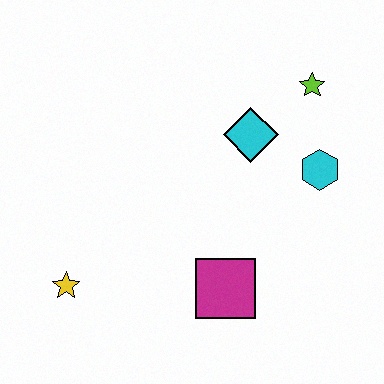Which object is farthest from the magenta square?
The lime star is farthest from the magenta square.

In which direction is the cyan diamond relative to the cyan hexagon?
The cyan diamond is to the left of the cyan hexagon.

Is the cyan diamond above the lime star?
No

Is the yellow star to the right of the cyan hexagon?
No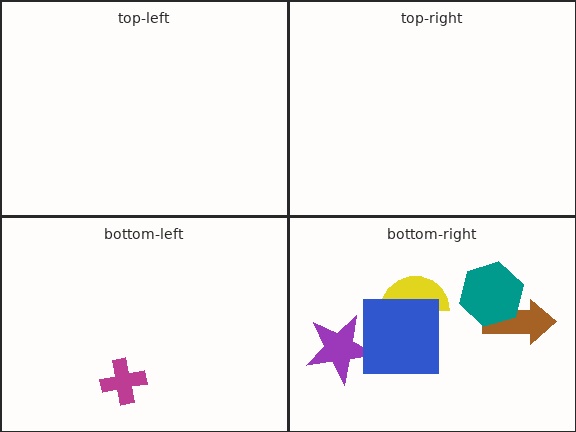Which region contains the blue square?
The bottom-right region.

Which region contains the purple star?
The bottom-right region.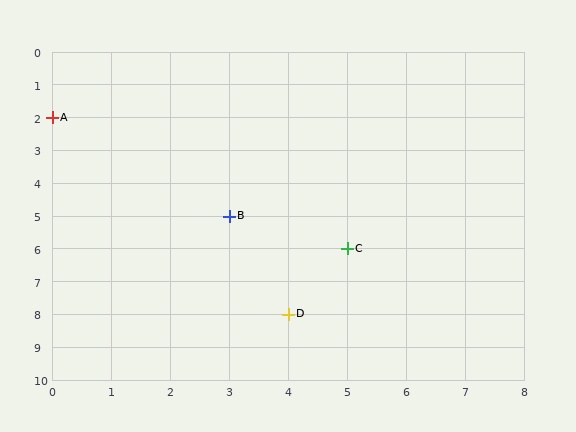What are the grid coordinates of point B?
Point B is at grid coordinates (3, 5).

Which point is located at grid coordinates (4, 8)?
Point D is at (4, 8).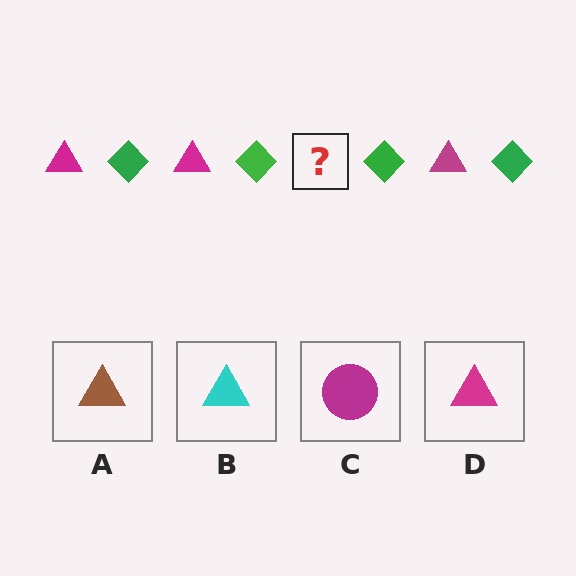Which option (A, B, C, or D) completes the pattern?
D.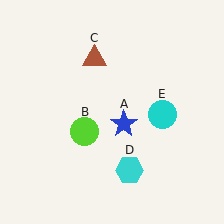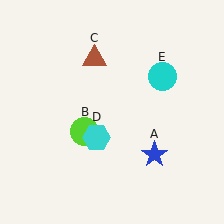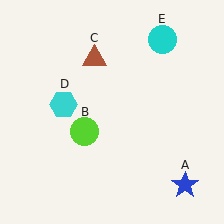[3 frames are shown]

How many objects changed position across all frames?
3 objects changed position: blue star (object A), cyan hexagon (object D), cyan circle (object E).